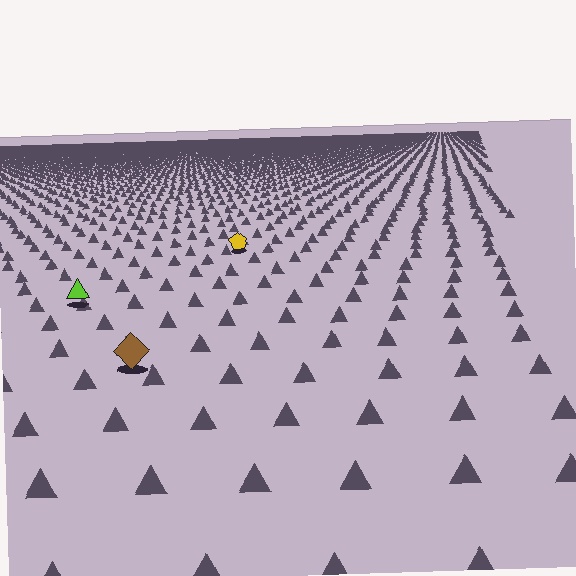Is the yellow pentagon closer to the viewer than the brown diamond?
No. The brown diamond is closer — you can tell from the texture gradient: the ground texture is coarser near it.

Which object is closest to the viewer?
The brown diamond is closest. The texture marks near it are larger and more spread out.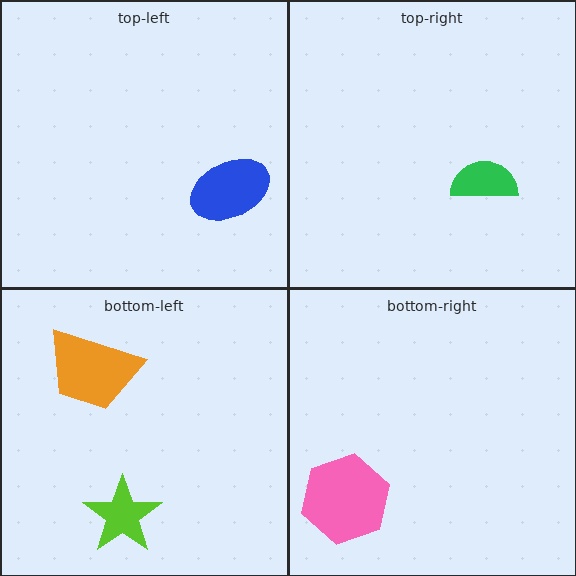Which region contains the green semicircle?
The top-right region.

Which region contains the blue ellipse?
The top-left region.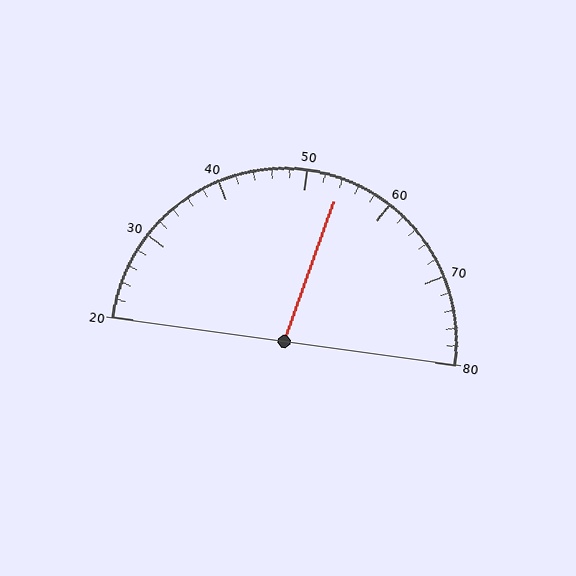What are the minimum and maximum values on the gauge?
The gauge ranges from 20 to 80.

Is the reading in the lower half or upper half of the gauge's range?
The reading is in the upper half of the range (20 to 80).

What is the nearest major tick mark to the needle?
The nearest major tick mark is 50.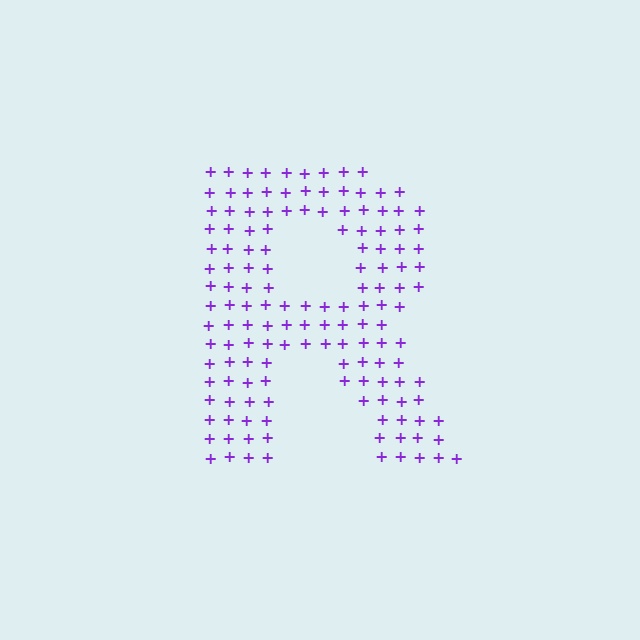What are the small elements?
The small elements are plus signs.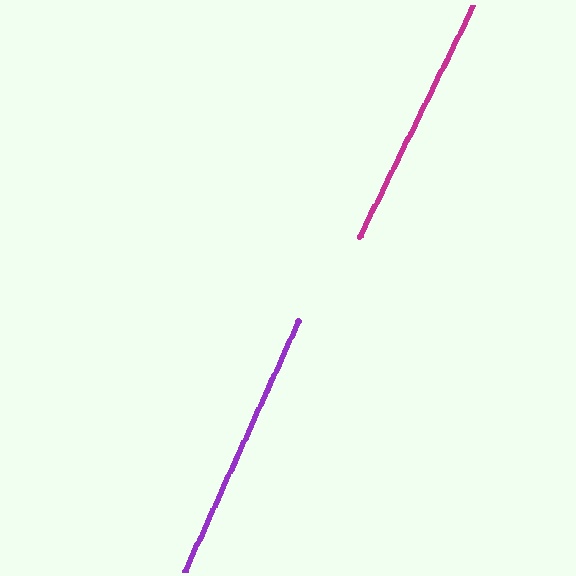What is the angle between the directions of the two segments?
Approximately 2 degrees.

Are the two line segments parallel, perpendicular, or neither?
Parallel — their directions differ by only 1.7°.